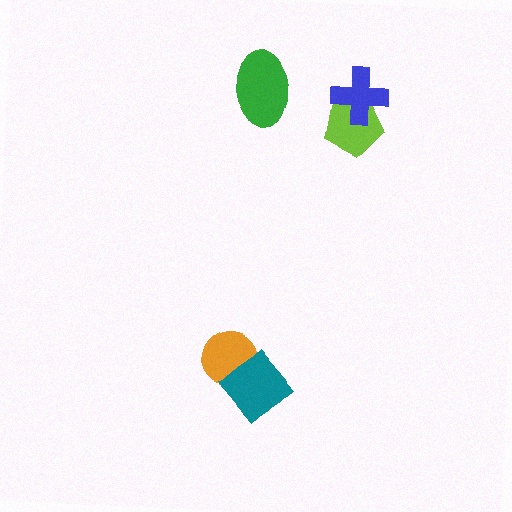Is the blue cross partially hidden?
No, no other shape covers it.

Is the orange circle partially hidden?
Yes, it is partially covered by another shape.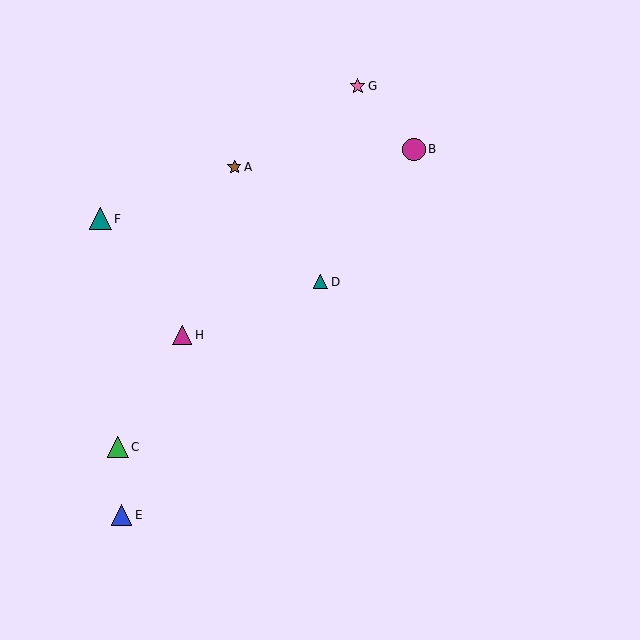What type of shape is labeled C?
Shape C is a green triangle.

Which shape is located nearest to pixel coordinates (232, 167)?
The brown star (labeled A) at (234, 167) is nearest to that location.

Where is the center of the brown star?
The center of the brown star is at (234, 167).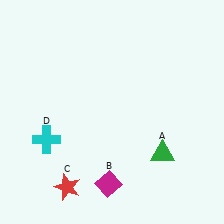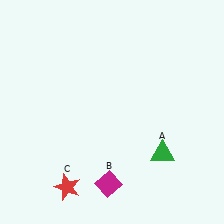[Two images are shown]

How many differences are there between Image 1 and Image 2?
There is 1 difference between the two images.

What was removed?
The cyan cross (D) was removed in Image 2.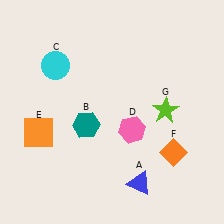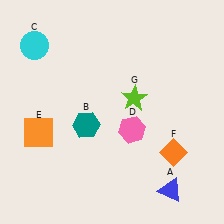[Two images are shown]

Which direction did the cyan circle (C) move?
The cyan circle (C) moved left.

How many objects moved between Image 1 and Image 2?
3 objects moved between the two images.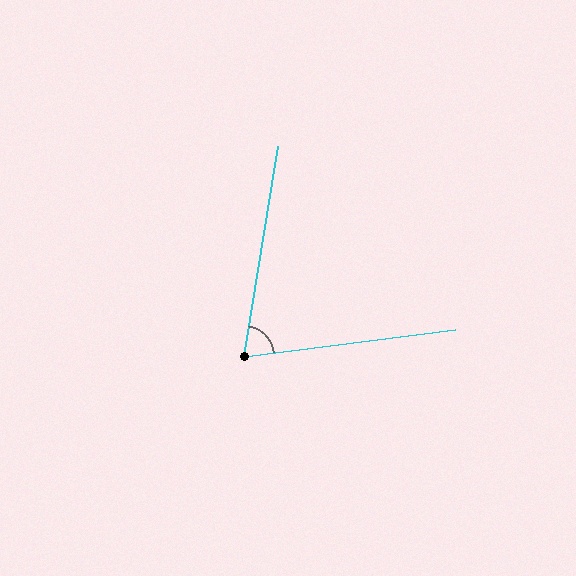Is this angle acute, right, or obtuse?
It is acute.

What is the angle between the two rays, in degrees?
Approximately 73 degrees.